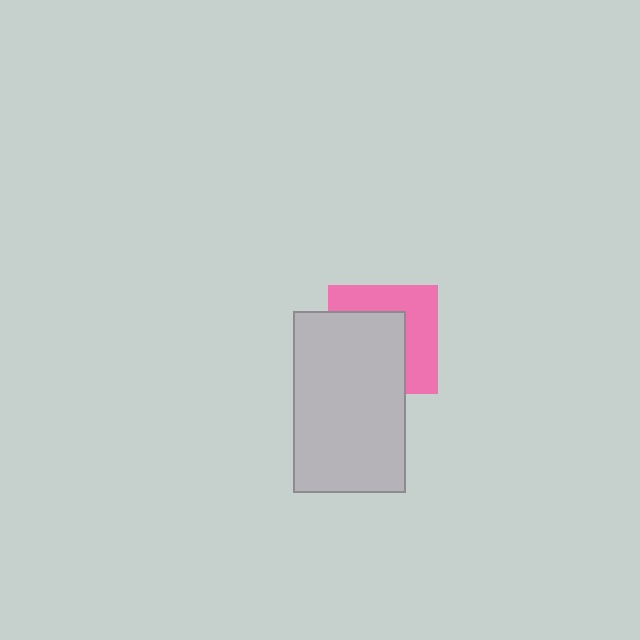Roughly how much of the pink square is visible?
About half of it is visible (roughly 46%).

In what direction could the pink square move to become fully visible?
The pink square could move toward the upper-right. That would shift it out from behind the light gray rectangle entirely.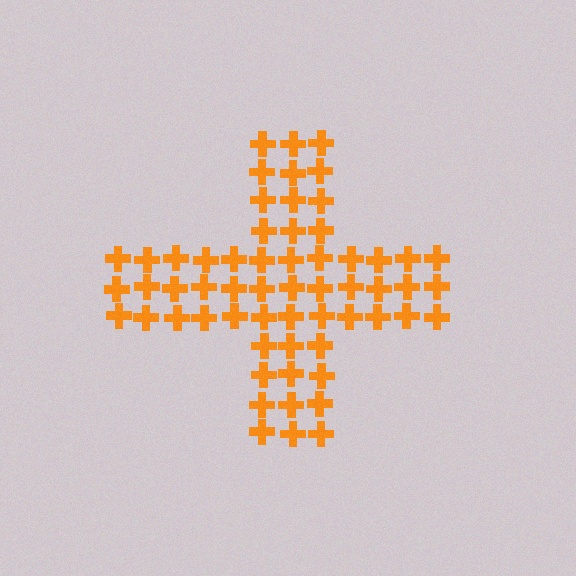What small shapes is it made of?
It is made of small crosses.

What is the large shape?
The large shape is a cross.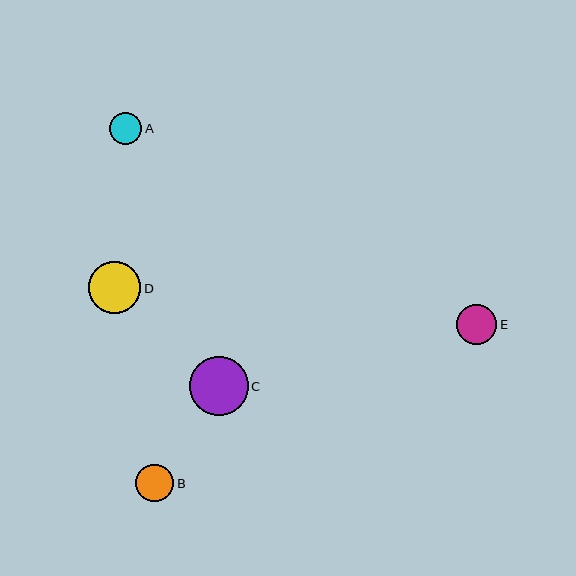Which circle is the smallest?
Circle A is the smallest with a size of approximately 32 pixels.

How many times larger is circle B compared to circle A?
Circle B is approximately 1.2 times the size of circle A.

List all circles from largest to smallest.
From largest to smallest: C, D, E, B, A.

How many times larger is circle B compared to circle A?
Circle B is approximately 1.2 times the size of circle A.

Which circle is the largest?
Circle C is the largest with a size of approximately 59 pixels.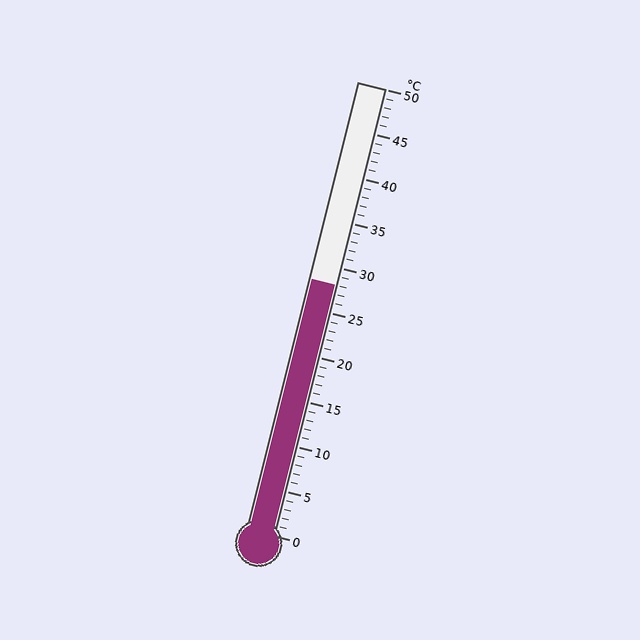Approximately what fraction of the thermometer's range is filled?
The thermometer is filled to approximately 55% of its range.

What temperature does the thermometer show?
The thermometer shows approximately 28°C.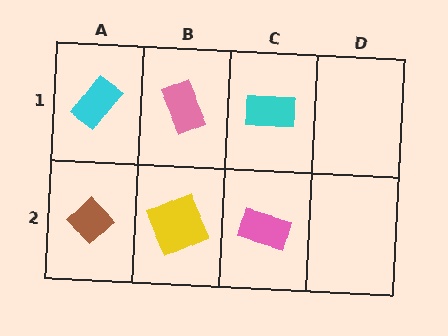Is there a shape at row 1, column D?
No, that cell is empty.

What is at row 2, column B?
A yellow square.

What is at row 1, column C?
A cyan rectangle.